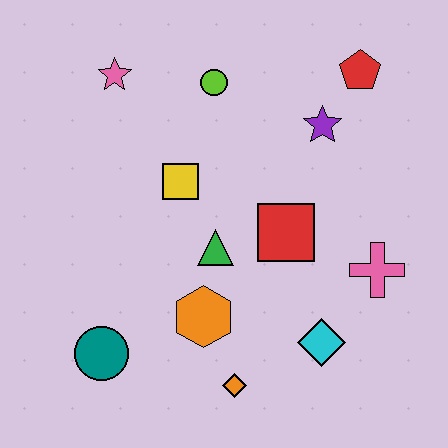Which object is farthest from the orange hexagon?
The red pentagon is farthest from the orange hexagon.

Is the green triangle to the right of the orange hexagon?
Yes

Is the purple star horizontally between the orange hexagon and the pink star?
No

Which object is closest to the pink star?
The lime circle is closest to the pink star.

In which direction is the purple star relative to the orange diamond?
The purple star is above the orange diamond.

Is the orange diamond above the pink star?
No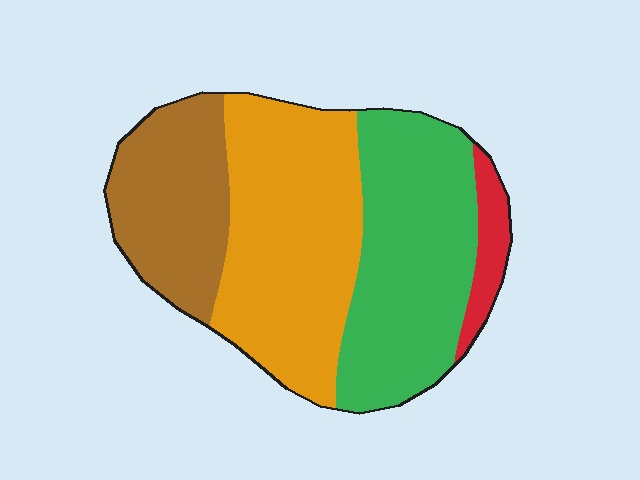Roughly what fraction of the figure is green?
Green covers around 35% of the figure.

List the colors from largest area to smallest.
From largest to smallest: orange, green, brown, red.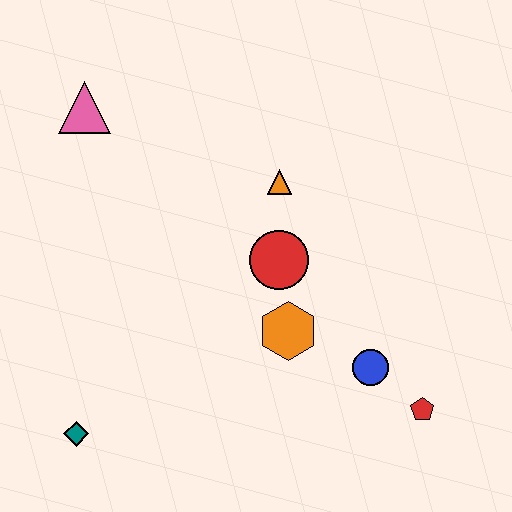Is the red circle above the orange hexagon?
Yes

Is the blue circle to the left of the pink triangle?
No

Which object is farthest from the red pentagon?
The pink triangle is farthest from the red pentagon.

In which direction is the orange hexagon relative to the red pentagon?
The orange hexagon is to the left of the red pentagon.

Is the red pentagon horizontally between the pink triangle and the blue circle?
No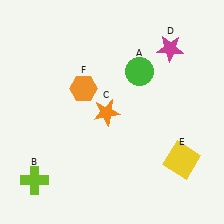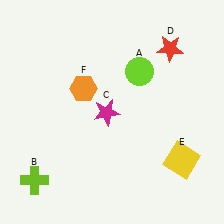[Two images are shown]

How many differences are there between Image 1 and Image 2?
There are 3 differences between the two images.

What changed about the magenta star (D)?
In Image 1, D is magenta. In Image 2, it changed to red.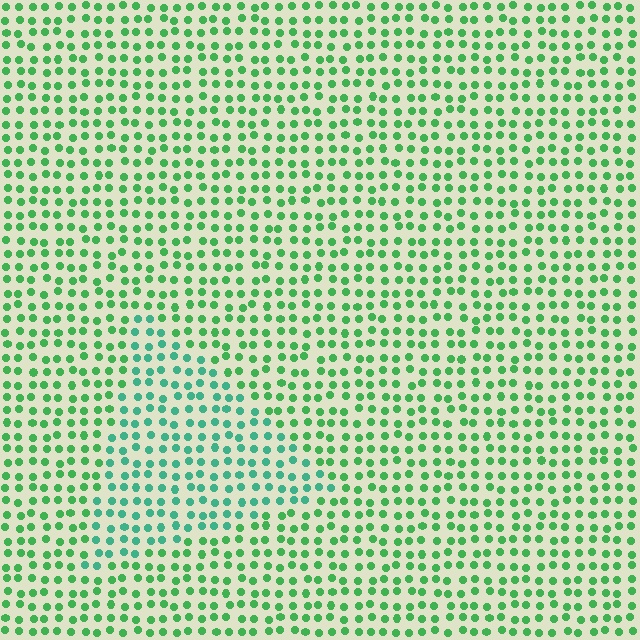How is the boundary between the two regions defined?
The boundary is defined purely by a slight shift in hue (about 29 degrees). Spacing, size, and orientation are identical on both sides.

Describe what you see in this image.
The image is filled with small green elements in a uniform arrangement. A triangle-shaped region is visible where the elements are tinted to a slightly different hue, forming a subtle color boundary.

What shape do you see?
I see a triangle.